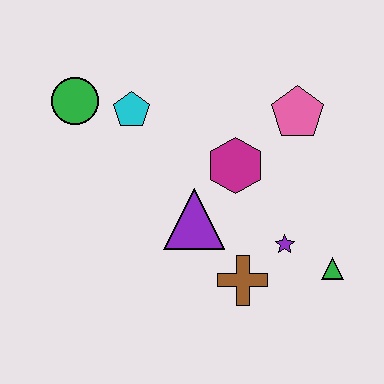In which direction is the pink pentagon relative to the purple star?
The pink pentagon is above the purple star.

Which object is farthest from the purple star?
The green circle is farthest from the purple star.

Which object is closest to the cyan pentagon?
The green circle is closest to the cyan pentagon.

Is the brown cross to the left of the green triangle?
Yes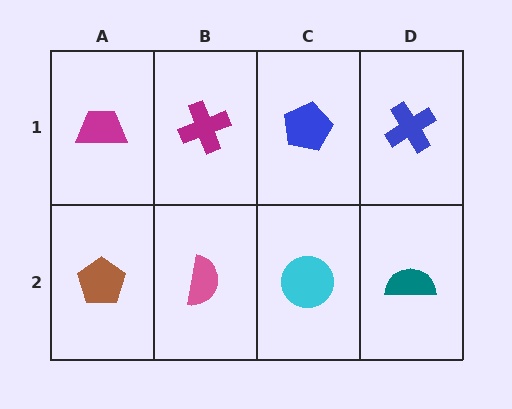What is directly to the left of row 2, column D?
A cyan circle.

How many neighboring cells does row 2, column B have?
3.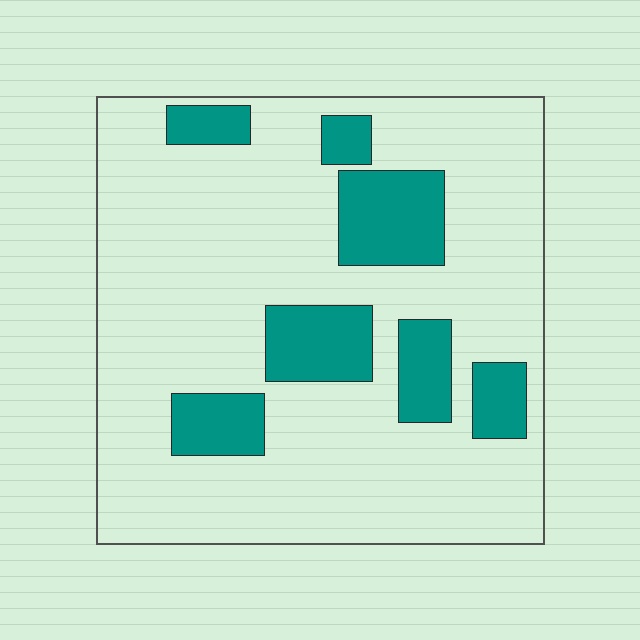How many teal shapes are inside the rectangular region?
7.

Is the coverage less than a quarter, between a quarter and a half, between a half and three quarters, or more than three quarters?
Less than a quarter.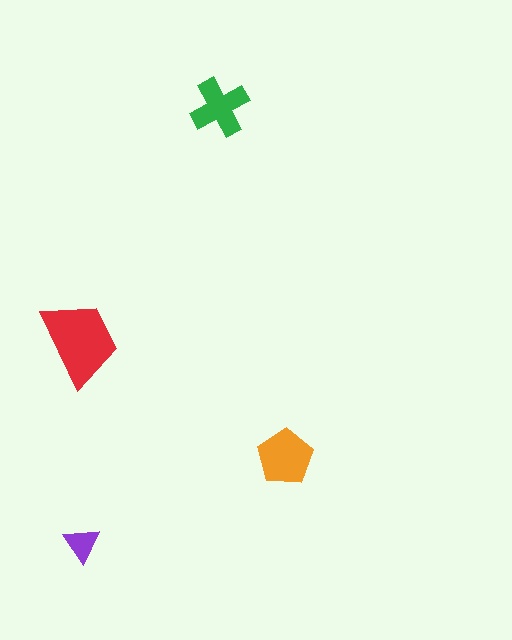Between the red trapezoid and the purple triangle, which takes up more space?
The red trapezoid.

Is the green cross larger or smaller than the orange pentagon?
Smaller.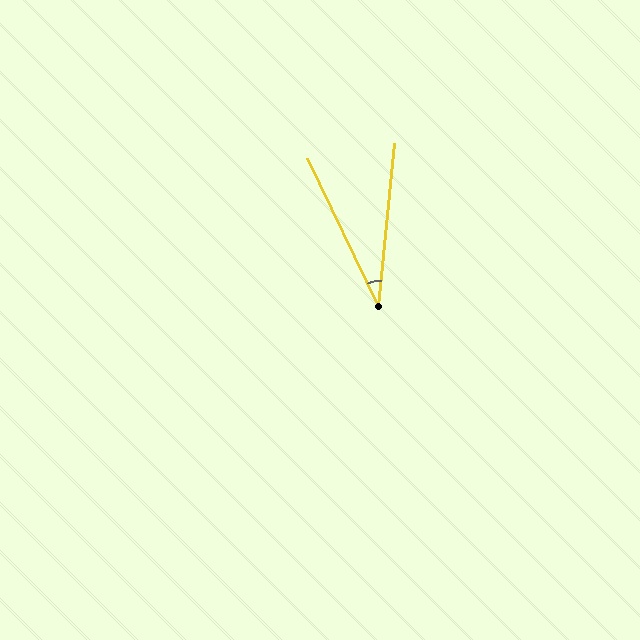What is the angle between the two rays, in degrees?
Approximately 31 degrees.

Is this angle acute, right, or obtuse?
It is acute.